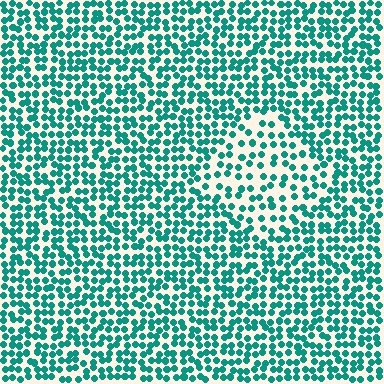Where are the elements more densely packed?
The elements are more densely packed outside the diamond boundary.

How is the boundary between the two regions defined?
The boundary is defined by a change in element density (approximately 1.7x ratio). All elements are the same color, size, and shape.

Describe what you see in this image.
The image contains small teal elements arranged at two different densities. A diamond-shaped region is visible where the elements are less densely packed than the surrounding area.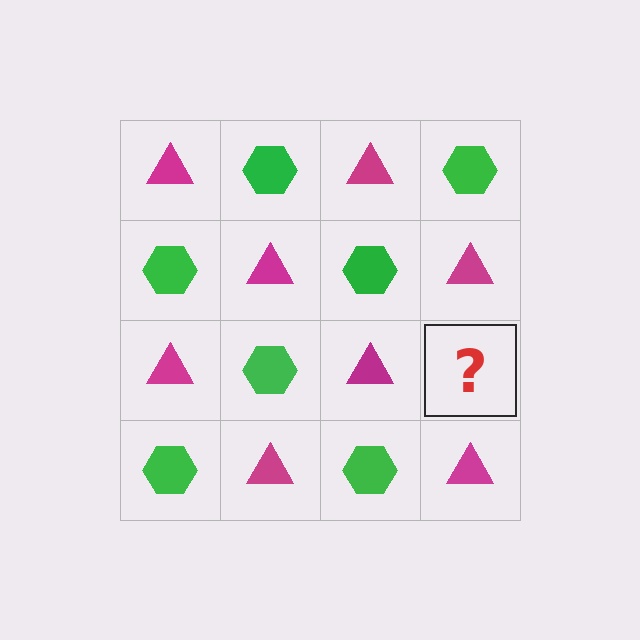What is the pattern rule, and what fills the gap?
The rule is that it alternates magenta triangle and green hexagon in a checkerboard pattern. The gap should be filled with a green hexagon.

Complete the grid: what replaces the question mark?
The question mark should be replaced with a green hexagon.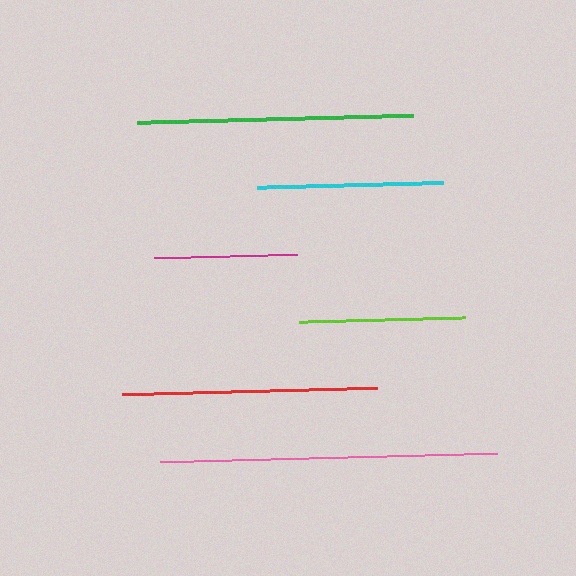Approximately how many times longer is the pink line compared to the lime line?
The pink line is approximately 2.0 times the length of the lime line.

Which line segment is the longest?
The pink line is the longest at approximately 337 pixels.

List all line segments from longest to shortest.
From longest to shortest: pink, green, red, cyan, lime, magenta.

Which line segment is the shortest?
The magenta line is the shortest at approximately 142 pixels.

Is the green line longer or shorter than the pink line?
The pink line is longer than the green line.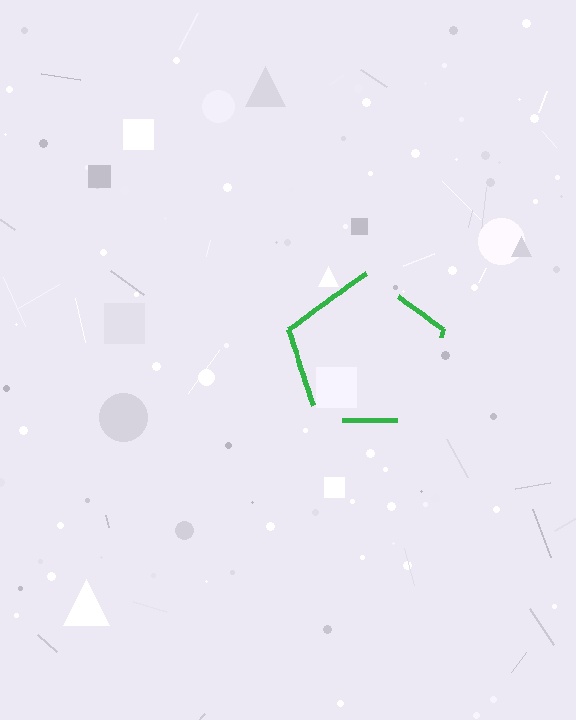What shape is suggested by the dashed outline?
The dashed outline suggests a pentagon.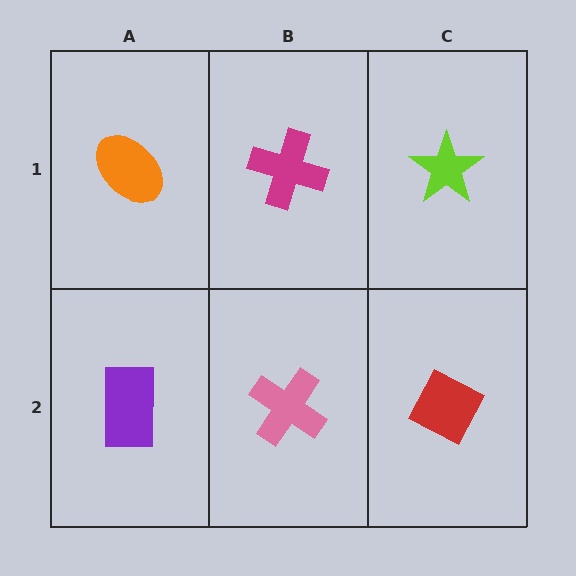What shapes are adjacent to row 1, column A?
A purple rectangle (row 2, column A), a magenta cross (row 1, column B).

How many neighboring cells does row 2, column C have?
2.